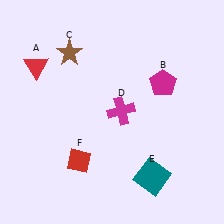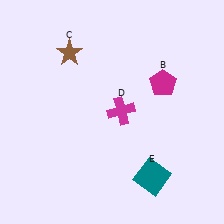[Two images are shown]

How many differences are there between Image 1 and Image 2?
There are 2 differences between the two images.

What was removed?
The red diamond (F), the red triangle (A) were removed in Image 2.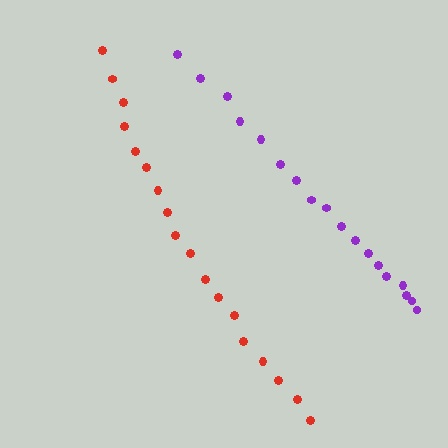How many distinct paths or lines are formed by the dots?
There are 2 distinct paths.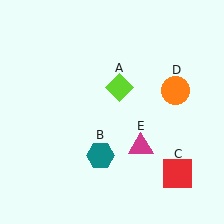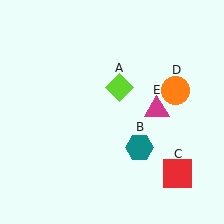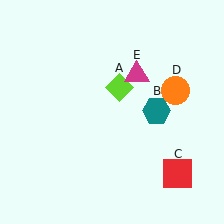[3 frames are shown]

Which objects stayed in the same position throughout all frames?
Lime diamond (object A) and red square (object C) and orange circle (object D) remained stationary.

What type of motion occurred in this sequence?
The teal hexagon (object B), magenta triangle (object E) rotated counterclockwise around the center of the scene.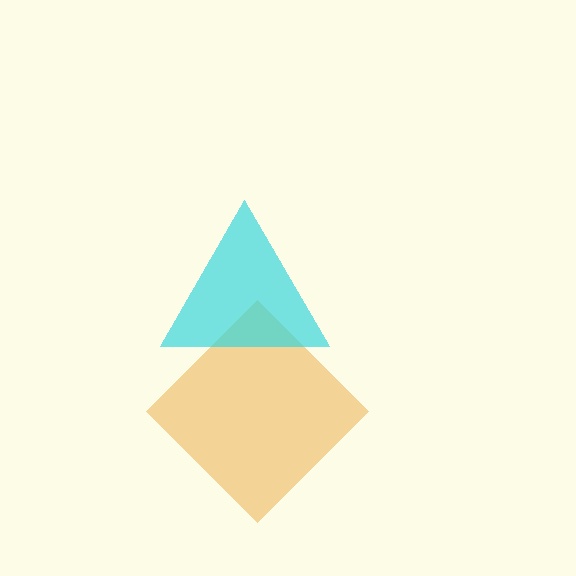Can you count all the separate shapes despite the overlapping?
Yes, there are 2 separate shapes.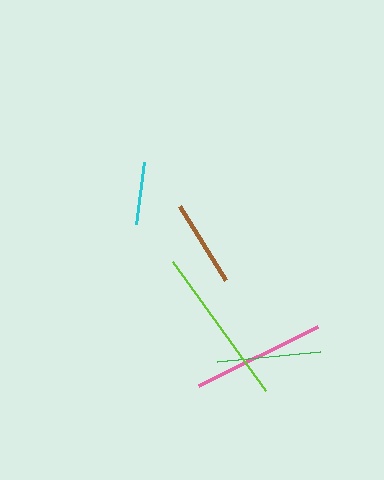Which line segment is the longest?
The lime line is the longest at approximately 159 pixels.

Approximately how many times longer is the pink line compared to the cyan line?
The pink line is approximately 2.1 times the length of the cyan line.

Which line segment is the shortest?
The cyan line is the shortest at approximately 62 pixels.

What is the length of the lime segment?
The lime segment is approximately 159 pixels long.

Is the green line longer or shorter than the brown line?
The green line is longer than the brown line.